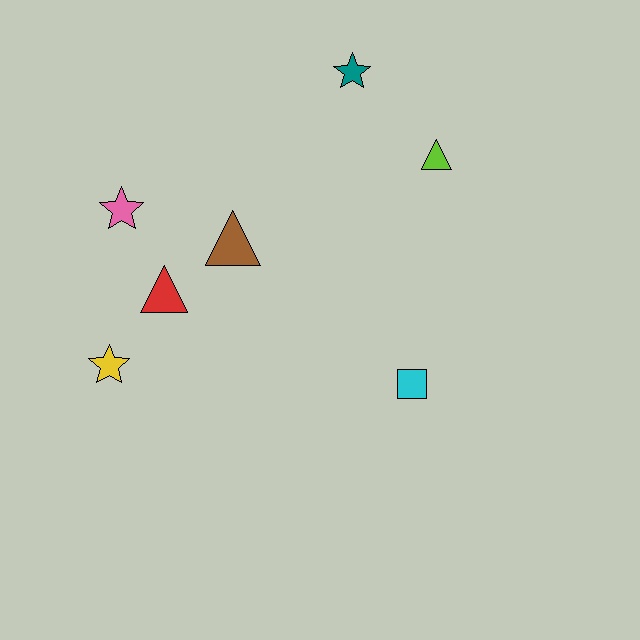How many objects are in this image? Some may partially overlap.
There are 7 objects.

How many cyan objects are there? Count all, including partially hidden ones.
There is 1 cyan object.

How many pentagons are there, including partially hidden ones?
There are no pentagons.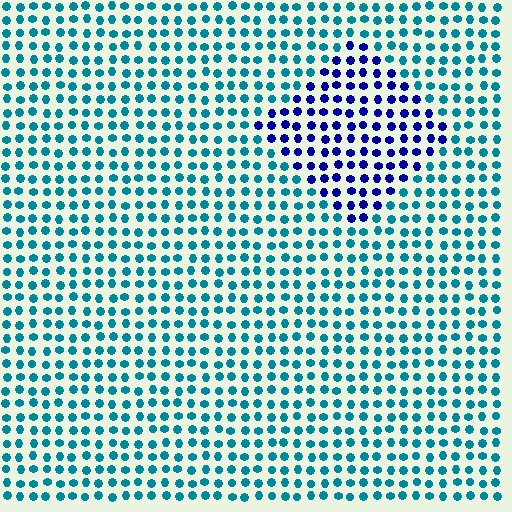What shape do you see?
I see a diamond.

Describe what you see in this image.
The image is filled with small teal elements in a uniform arrangement. A diamond-shaped region is visible where the elements are tinted to a slightly different hue, forming a subtle color boundary.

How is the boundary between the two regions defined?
The boundary is defined purely by a slight shift in hue (about 53 degrees). Spacing, size, and orientation are identical on both sides.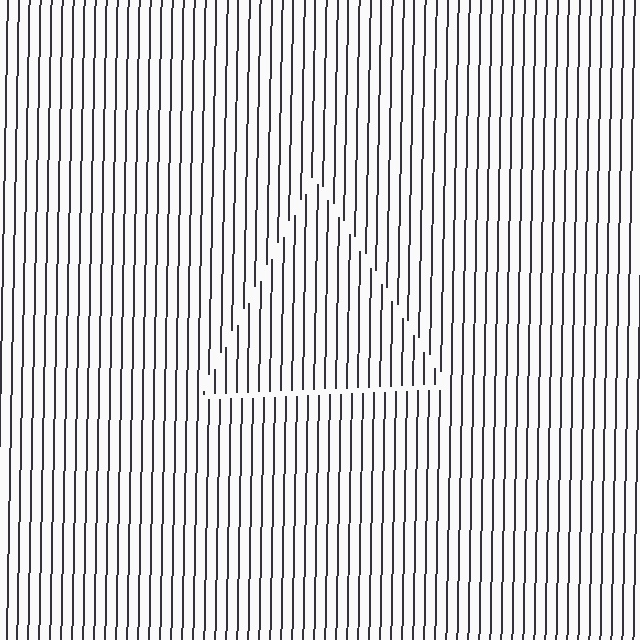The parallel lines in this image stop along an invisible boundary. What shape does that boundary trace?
An illusory triangle. The interior of the shape contains the same grating, shifted by half a period — the contour is defined by the phase discontinuity where line-ends from the inner and outer gratings abut.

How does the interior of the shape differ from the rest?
The interior of the shape contains the same grating, shifted by half a period — the contour is defined by the phase discontinuity where line-ends from the inner and outer gratings abut.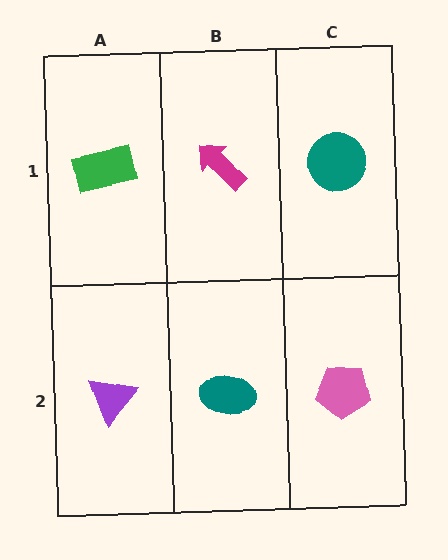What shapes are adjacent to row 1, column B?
A teal ellipse (row 2, column B), a green rectangle (row 1, column A), a teal circle (row 1, column C).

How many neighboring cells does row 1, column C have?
2.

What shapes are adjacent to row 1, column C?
A pink pentagon (row 2, column C), a magenta arrow (row 1, column B).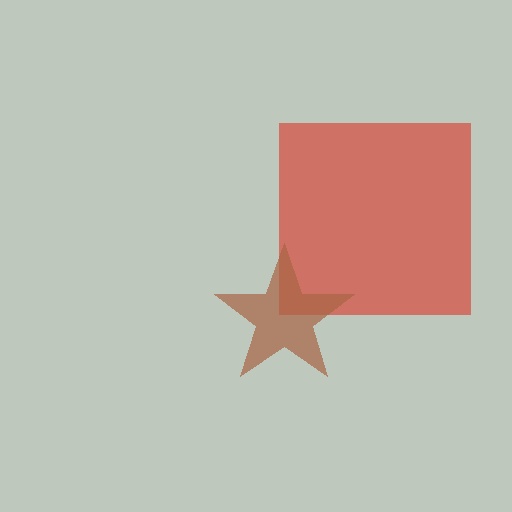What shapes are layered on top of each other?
The layered shapes are: a red square, a brown star.